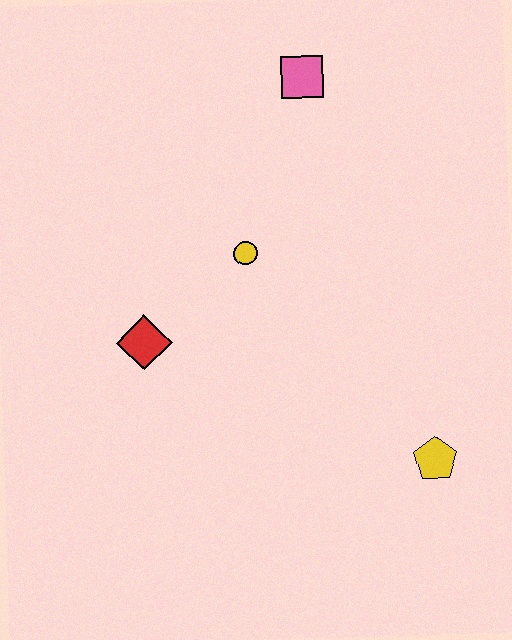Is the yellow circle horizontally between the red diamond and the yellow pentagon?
Yes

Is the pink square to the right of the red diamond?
Yes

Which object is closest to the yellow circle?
The red diamond is closest to the yellow circle.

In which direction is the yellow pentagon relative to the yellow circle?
The yellow pentagon is below the yellow circle.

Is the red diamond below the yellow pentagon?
No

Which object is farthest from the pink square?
The yellow pentagon is farthest from the pink square.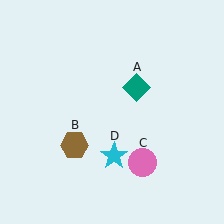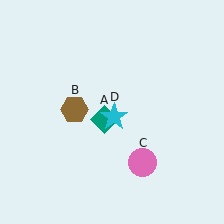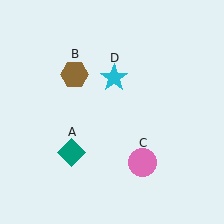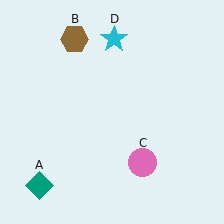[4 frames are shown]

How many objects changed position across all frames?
3 objects changed position: teal diamond (object A), brown hexagon (object B), cyan star (object D).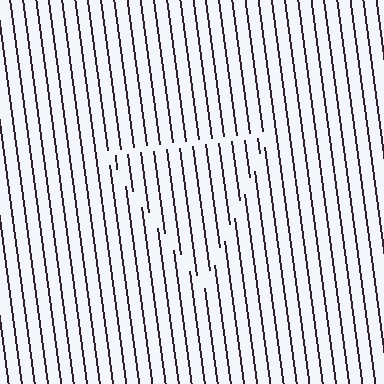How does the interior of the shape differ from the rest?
The interior of the shape contains the same grating, shifted by half a period — the contour is defined by the phase discontinuity where line-ends from the inner and outer gratings abut.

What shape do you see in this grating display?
An illusory triangle. The interior of the shape contains the same grating, shifted by half a period — the contour is defined by the phase discontinuity where line-ends from the inner and outer gratings abut.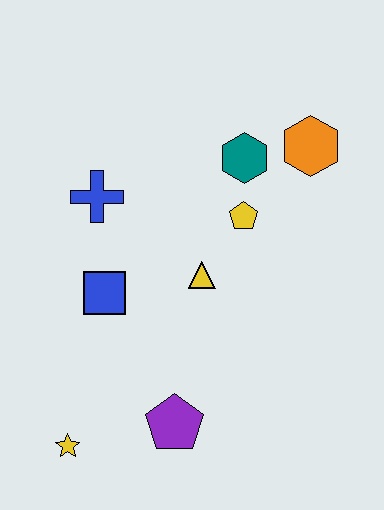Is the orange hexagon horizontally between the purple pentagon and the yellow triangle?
No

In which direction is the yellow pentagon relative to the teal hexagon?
The yellow pentagon is below the teal hexagon.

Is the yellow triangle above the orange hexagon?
No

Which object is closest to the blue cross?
The blue square is closest to the blue cross.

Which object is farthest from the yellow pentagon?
The yellow star is farthest from the yellow pentagon.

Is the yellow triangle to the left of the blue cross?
No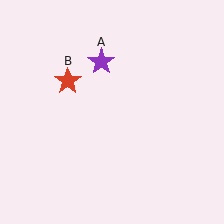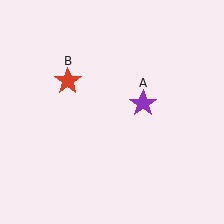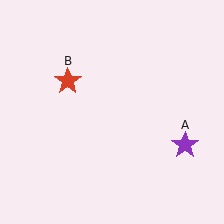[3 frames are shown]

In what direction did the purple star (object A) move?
The purple star (object A) moved down and to the right.